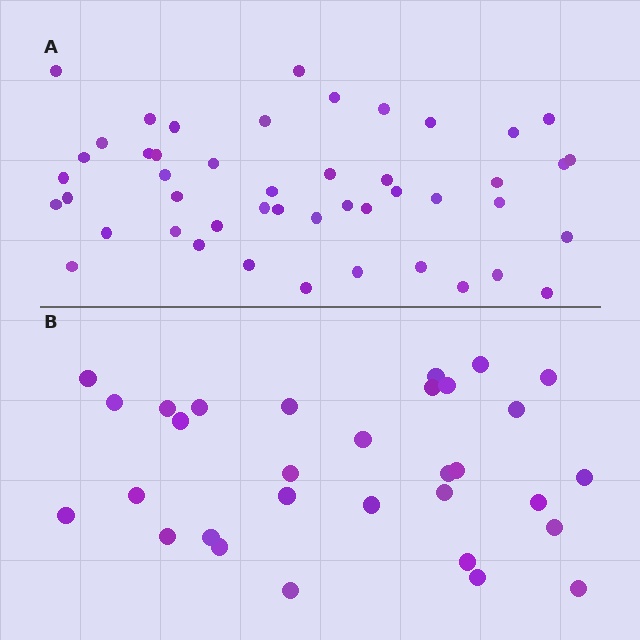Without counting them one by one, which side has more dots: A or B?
Region A (the top region) has more dots.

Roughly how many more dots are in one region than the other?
Region A has approximately 15 more dots than region B.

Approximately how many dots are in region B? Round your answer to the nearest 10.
About 30 dots. (The exact count is 31, which rounds to 30.)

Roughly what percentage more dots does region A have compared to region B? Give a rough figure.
About 50% more.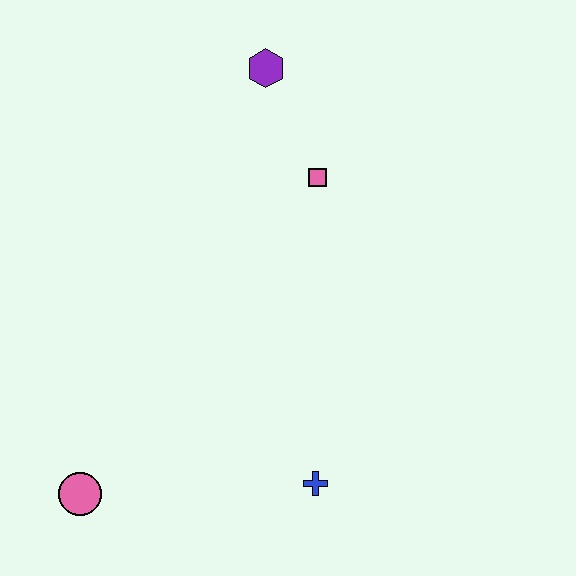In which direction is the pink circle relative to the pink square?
The pink circle is below the pink square.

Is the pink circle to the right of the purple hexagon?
No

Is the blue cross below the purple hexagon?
Yes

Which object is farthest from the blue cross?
The purple hexagon is farthest from the blue cross.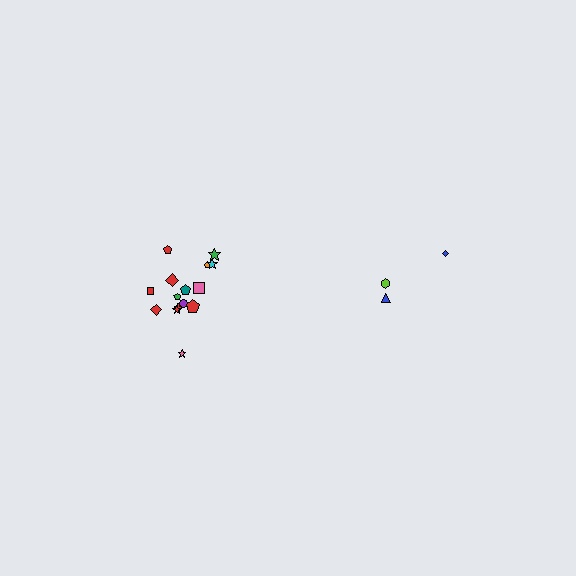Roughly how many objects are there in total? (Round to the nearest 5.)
Roughly 20 objects in total.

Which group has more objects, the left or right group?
The left group.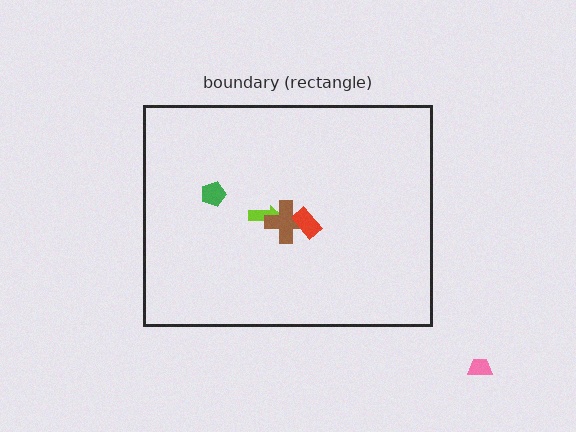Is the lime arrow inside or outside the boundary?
Inside.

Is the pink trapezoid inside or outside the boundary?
Outside.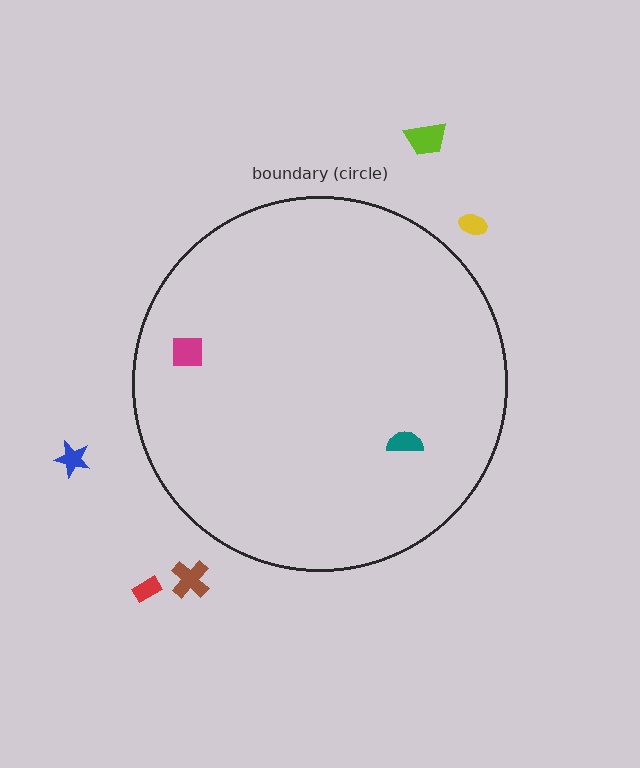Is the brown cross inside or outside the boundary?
Outside.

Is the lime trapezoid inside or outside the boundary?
Outside.